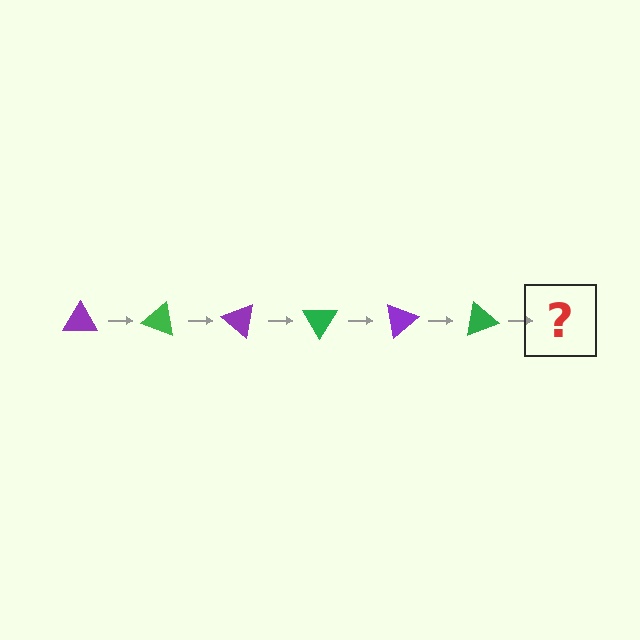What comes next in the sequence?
The next element should be a purple triangle, rotated 120 degrees from the start.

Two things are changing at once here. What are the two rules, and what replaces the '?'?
The two rules are that it rotates 20 degrees each step and the color cycles through purple and green. The '?' should be a purple triangle, rotated 120 degrees from the start.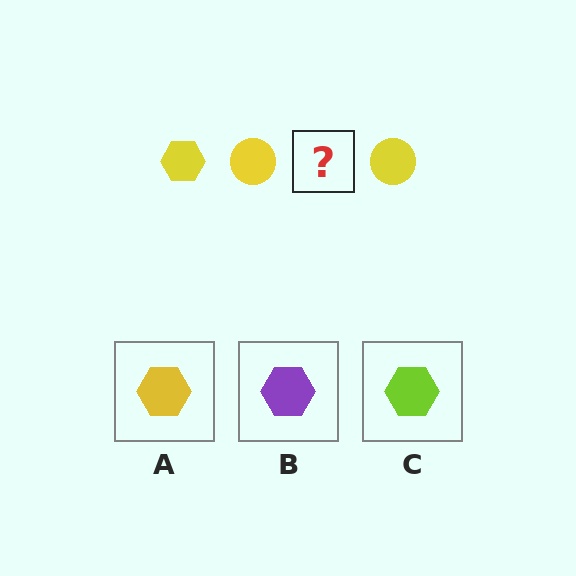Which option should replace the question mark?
Option A.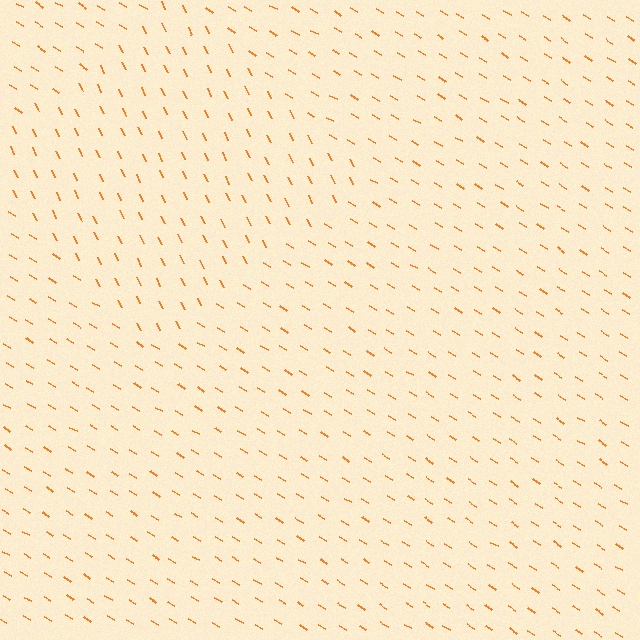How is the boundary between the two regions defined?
The boundary is defined purely by a change in line orientation (approximately 34 degrees difference). All lines are the same color and thickness.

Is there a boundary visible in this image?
Yes, there is a texture boundary formed by a change in line orientation.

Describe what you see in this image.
The image is filled with small orange line segments. A diamond region in the image has lines oriented differently from the surrounding lines, creating a visible texture boundary.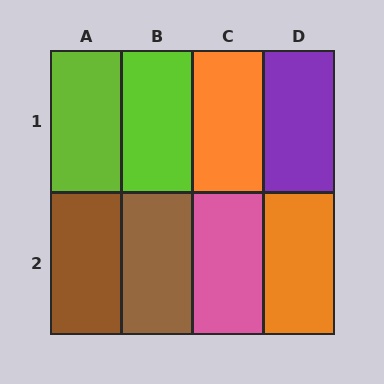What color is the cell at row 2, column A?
Brown.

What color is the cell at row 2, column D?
Orange.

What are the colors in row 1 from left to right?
Lime, lime, orange, purple.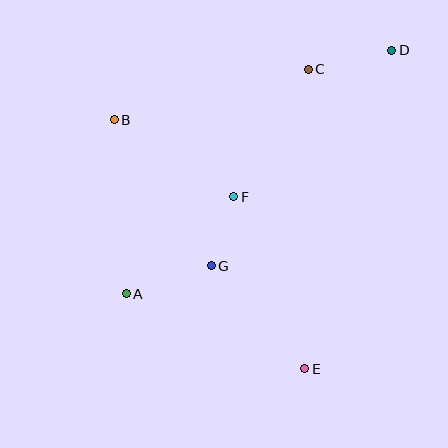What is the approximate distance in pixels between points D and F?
The distance between D and F is approximately 216 pixels.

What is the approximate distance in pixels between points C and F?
The distance between C and F is approximately 148 pixels.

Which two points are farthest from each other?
Points A and D are farthest from each other.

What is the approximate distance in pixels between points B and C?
The distance between B and C is approximately 201 pixels.